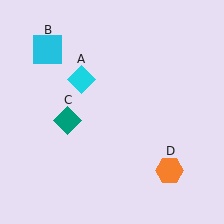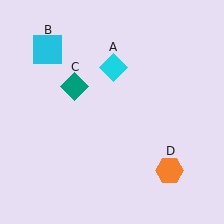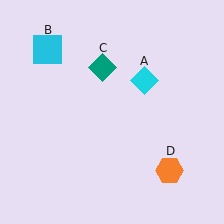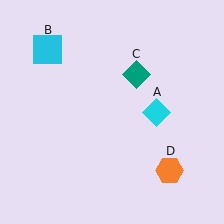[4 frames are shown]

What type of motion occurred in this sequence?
The cyan diamond (object A), teal diamond (object C) rotated clockwise around the center of the scene.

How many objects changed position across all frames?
2 objects changed position: cyan diamond (object A), teal diamond (object C).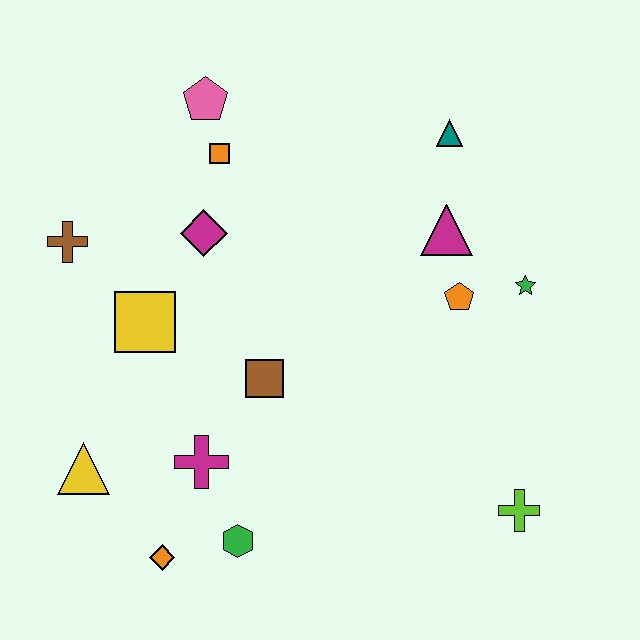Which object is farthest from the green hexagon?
The teal triangle is farthest from the green hexagon.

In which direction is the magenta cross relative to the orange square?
The magenta cross is below the orange square.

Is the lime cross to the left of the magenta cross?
No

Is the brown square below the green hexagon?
No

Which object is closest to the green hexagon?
The orange diamond is closest to the green hexagon.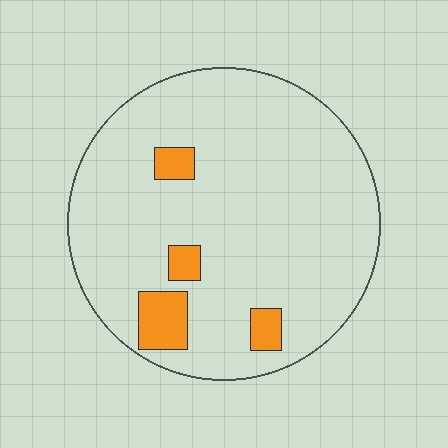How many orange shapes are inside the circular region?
4.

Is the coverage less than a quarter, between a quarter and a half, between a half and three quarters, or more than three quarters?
Less than a quarter.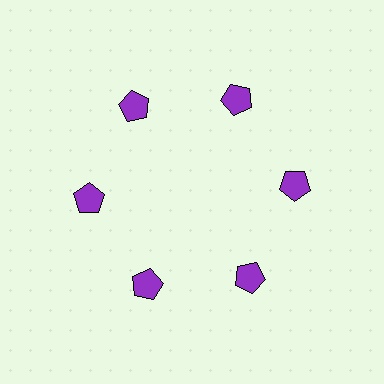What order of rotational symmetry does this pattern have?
This pattern has 6-fold rotational symmetry.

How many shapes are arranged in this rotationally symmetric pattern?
There are 6 shapes, arranged in 6 groups of 1.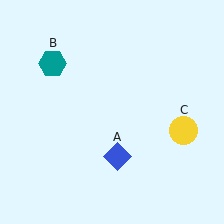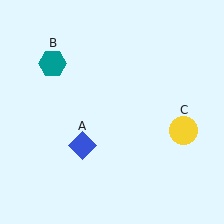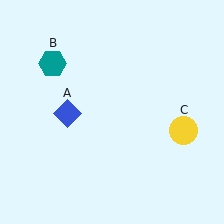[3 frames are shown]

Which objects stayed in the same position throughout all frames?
Teal hexagon (object B) and yellow circle (object C) remained stationary.